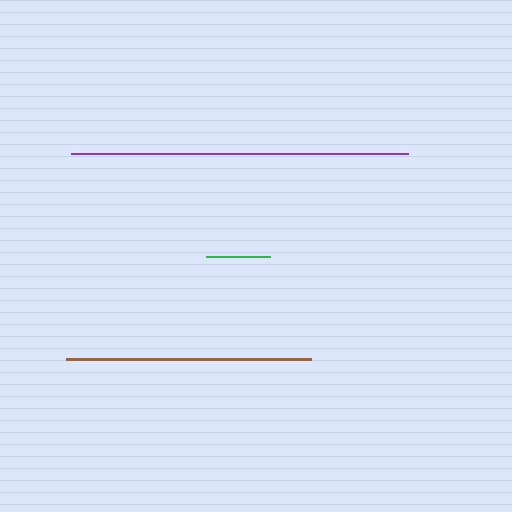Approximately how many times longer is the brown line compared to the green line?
The brown line is approximately 3.8 times the length of the green line.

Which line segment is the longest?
The purple line is the longest at approximately 337 pixels.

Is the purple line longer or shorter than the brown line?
The purple line is longer than the brown line.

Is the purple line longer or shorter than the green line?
The purple line is longer than the green line.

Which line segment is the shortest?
The green line is the shortest at approximately 64 pixels.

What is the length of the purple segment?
The purple segment is approximately 337 pixels long.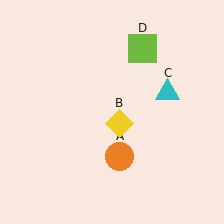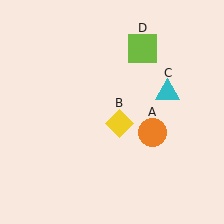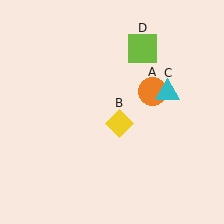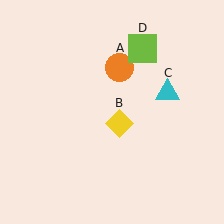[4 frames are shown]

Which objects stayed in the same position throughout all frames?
Yellow diamond (object B) and cyan triangle (object C) and lime square (object D) remained stationary.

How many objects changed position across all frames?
1 object changed position: orange circle (object A).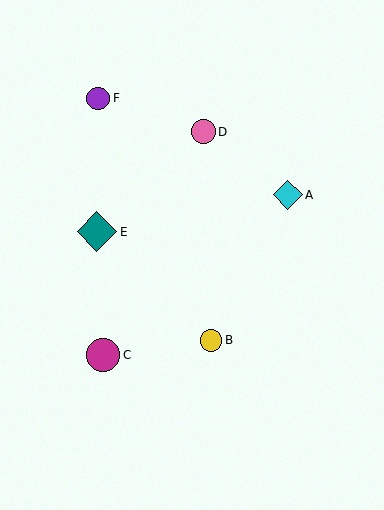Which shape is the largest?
The teal diamond (labeled E) is the largest.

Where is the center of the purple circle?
The center of the purple circle is at (98, 98).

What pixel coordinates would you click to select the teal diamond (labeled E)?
Click at (97, 232) to select the teal diamond E.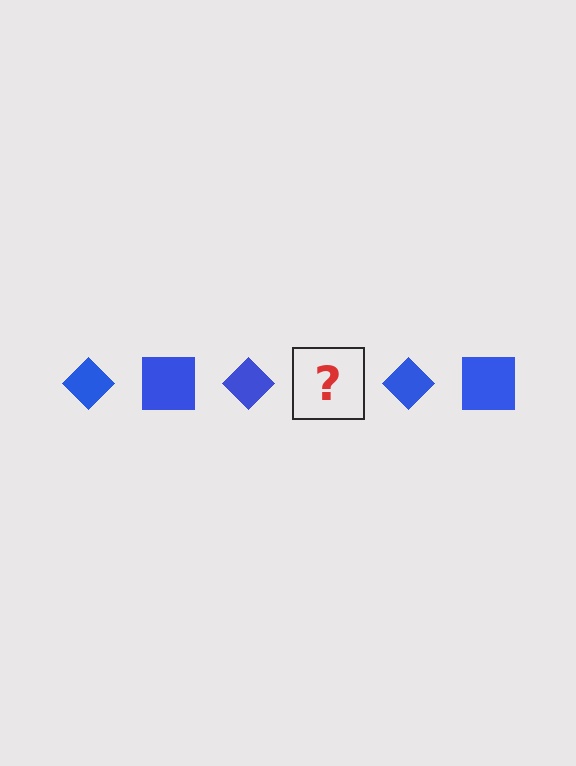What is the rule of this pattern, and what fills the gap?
The rule is that the pattern cycles through diamond, square shapes in blue. The gap should be filled with a blue square.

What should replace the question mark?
The question mark should be replaced with a blue square.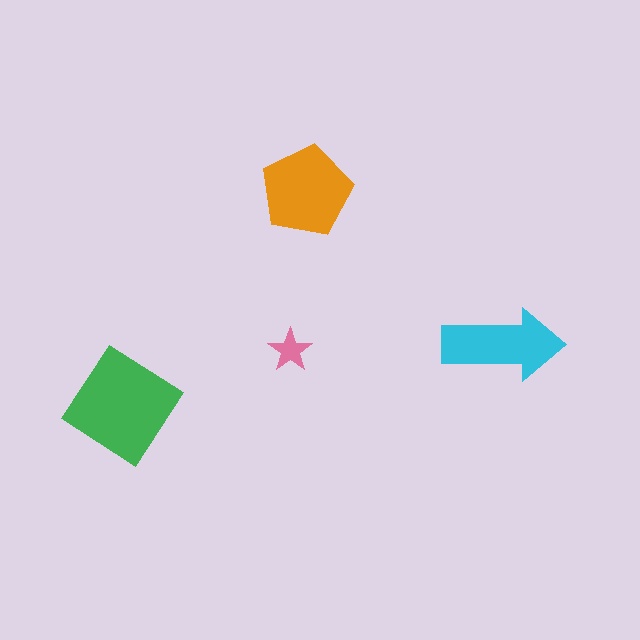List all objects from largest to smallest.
The green diamond, the orange pentagon, the cyan arrow, the pink star.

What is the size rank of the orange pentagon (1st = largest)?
2nd.